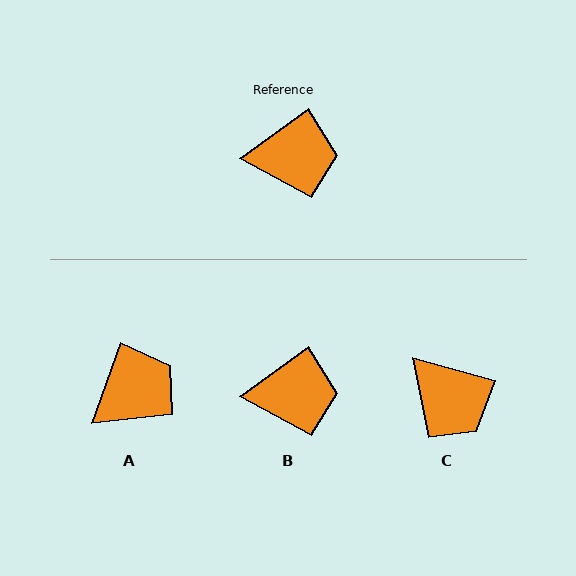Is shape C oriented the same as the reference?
No, it is off by about 51 degrees.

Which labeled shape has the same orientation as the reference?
B.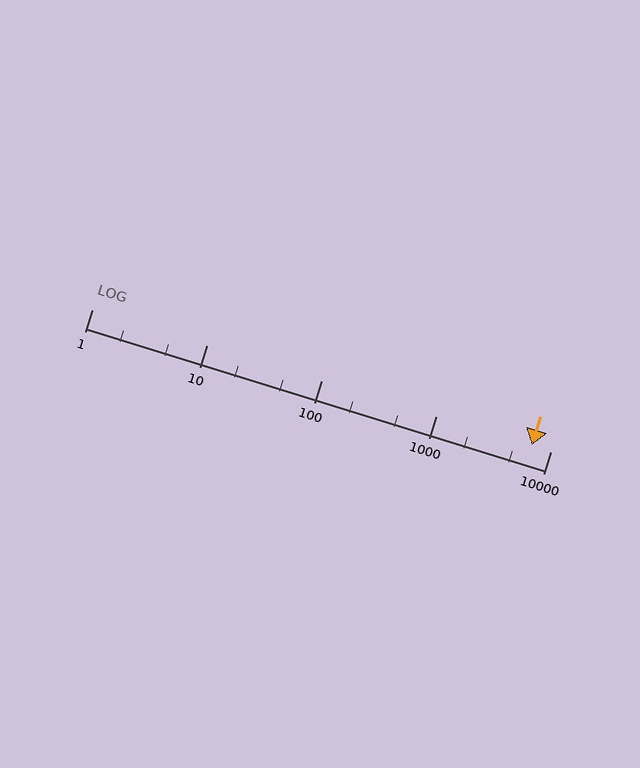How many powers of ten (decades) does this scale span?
The scale spans 4 decades, from 1 to 10000.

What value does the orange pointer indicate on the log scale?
The pointer indicates approximately 6900.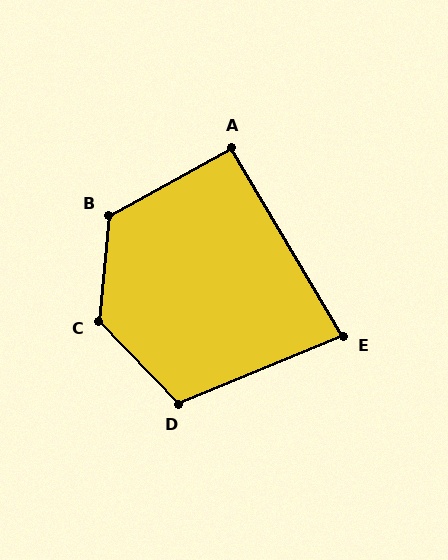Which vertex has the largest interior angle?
C, at approximately 130 degrees.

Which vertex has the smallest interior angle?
E, at approximately 82 degrees.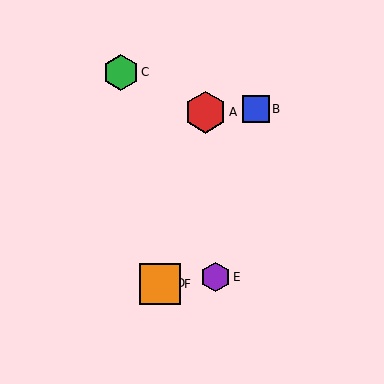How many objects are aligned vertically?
2 objects (D, F) are aligned vertically.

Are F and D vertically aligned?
Yes, both are at x≈160.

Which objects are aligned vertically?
Objects D, F are aligned vertically.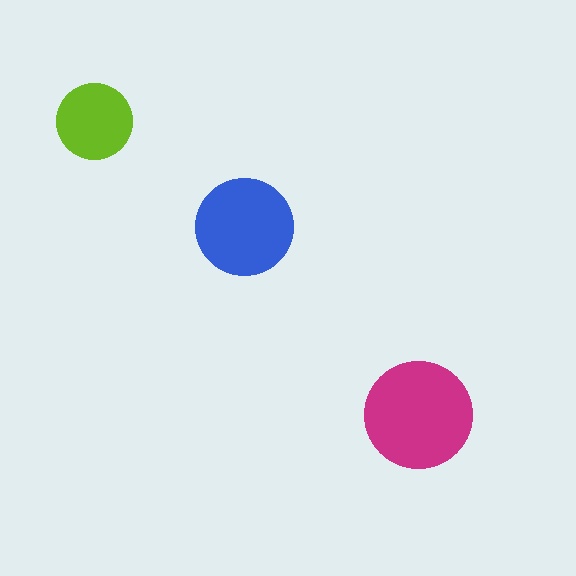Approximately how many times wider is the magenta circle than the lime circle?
About 1.5 times wider.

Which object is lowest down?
The magenta circle is bottommost.